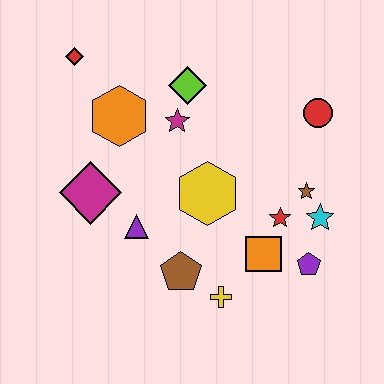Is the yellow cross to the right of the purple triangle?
Yes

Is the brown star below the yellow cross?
No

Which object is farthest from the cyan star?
The red diamond is farthest from the cyan star.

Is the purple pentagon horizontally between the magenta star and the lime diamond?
No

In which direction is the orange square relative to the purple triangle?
The orange square is to the right of the purple triangle.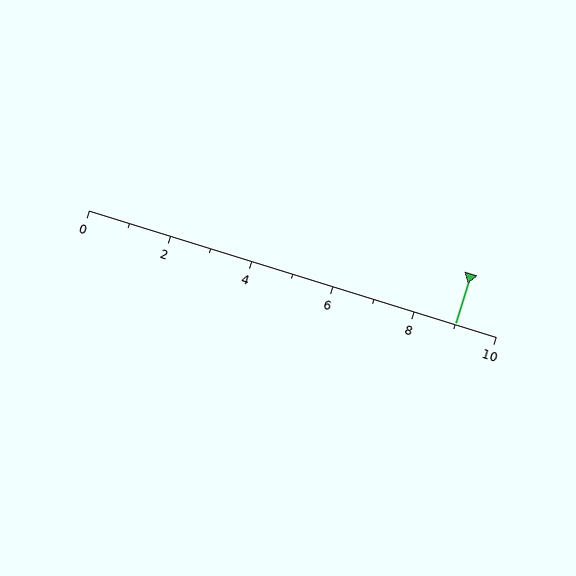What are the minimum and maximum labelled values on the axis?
The axis runs from 0 to 10.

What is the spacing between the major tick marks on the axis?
The major ticks are spaced 2 apart.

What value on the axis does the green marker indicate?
The marker indicates approximately 9.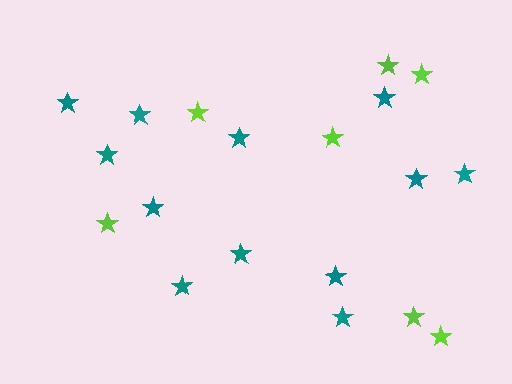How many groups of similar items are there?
There are 2 groups: one group of teal stars (12) and one group of lime stars (7).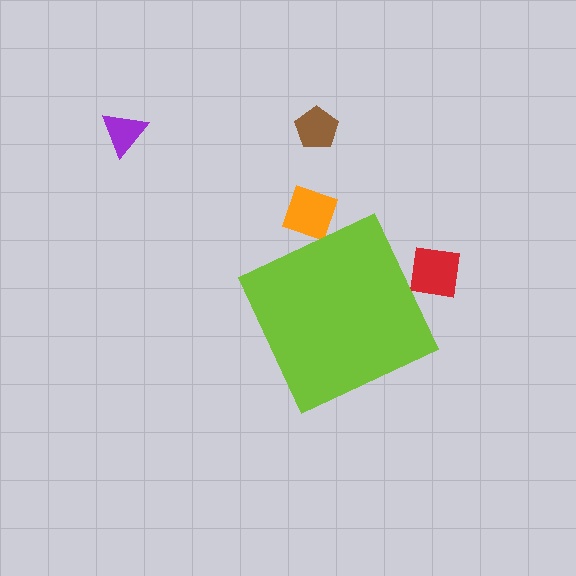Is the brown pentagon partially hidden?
No, the brown pentagon is fully visible.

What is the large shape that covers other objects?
A lime diamond.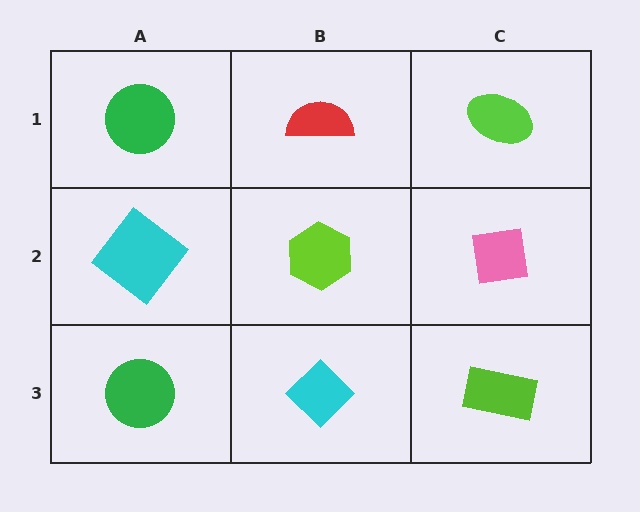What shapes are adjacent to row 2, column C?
A lime ellipse (row 1, column C), a lime rectangle (row 3, column C), a lime hexagon (row 2, column B).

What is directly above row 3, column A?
A cyan diamond.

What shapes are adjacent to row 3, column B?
A lime hexagon (row 2, column B), a green circle (row 3, column A), a lime rectangle (row 3, column C).